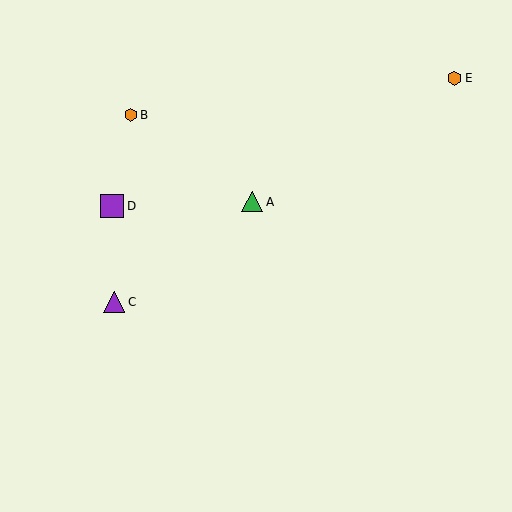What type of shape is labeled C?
Shape C is a purple triangle.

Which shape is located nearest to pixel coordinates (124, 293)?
The purple triangle (labeled C) at (114, 302) is nearest to that location.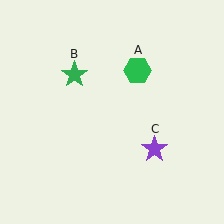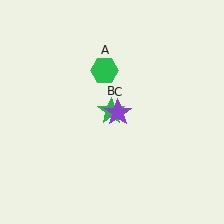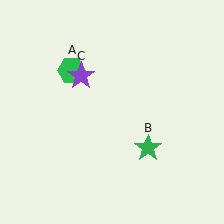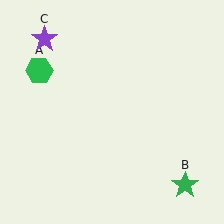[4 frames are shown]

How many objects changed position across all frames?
3 objects changed position: green hexagon (object A), green star (object B), purple star (object C).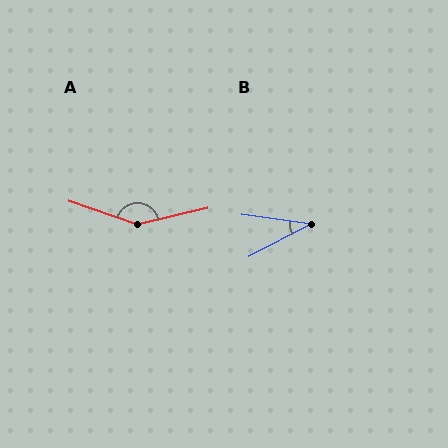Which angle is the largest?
A, at approximately 148 degrees.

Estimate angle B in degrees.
Approximately 35 degrees.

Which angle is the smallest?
B, at approximately 35 degrees.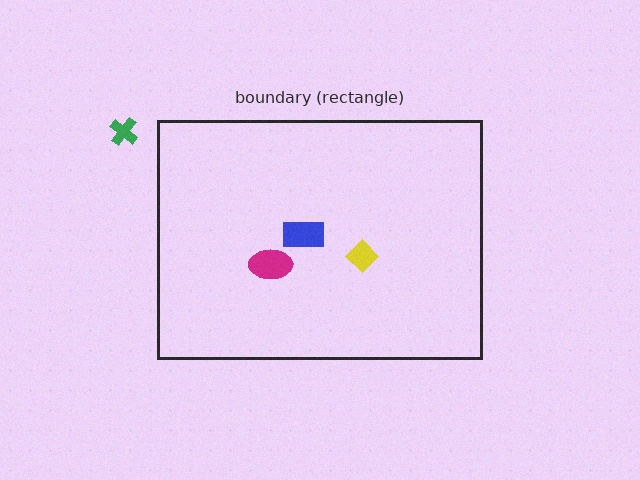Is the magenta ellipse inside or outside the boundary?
Inside.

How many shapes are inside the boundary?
3 inside, 1 outside.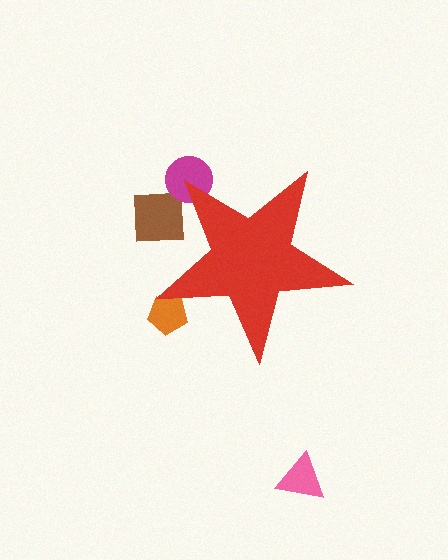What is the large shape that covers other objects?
A red star.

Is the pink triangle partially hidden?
No, the pink triangle is fully visible.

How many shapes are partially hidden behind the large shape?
3 shapes are partially hidden.